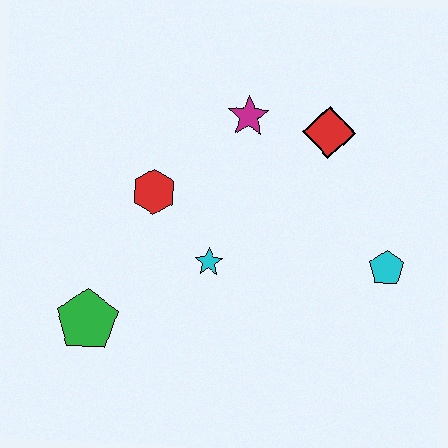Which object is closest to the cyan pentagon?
The red diamond is closest to the cyan pentagon.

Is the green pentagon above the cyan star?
No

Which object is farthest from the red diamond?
The green pentagon is farthest from the red diamond.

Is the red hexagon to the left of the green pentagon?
No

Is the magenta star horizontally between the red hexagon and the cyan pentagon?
Yes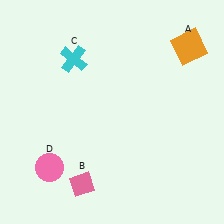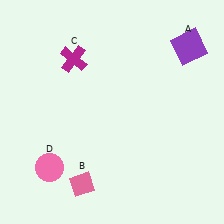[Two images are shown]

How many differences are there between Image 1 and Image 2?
There are 2 differences between the two images.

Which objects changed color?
A changed from orange to purple. C changed from cyan to magenta.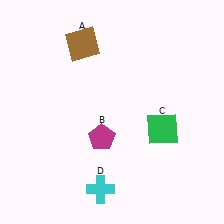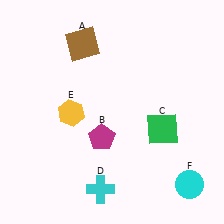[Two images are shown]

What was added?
A yellow hexagon (E), a cyan circle (F) were added in Image 2.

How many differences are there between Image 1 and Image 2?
There are 2 differences between the two images.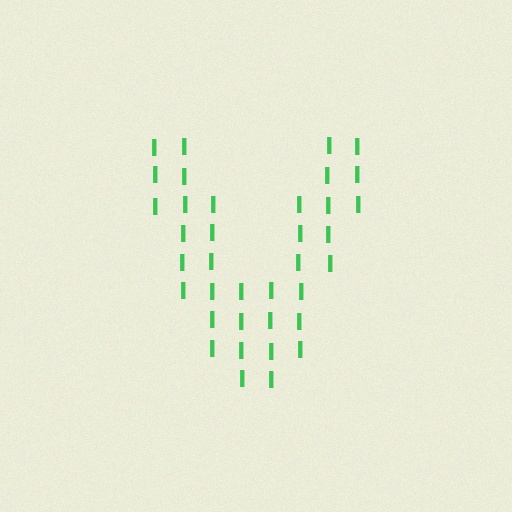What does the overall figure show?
The overall figure shows the letter V.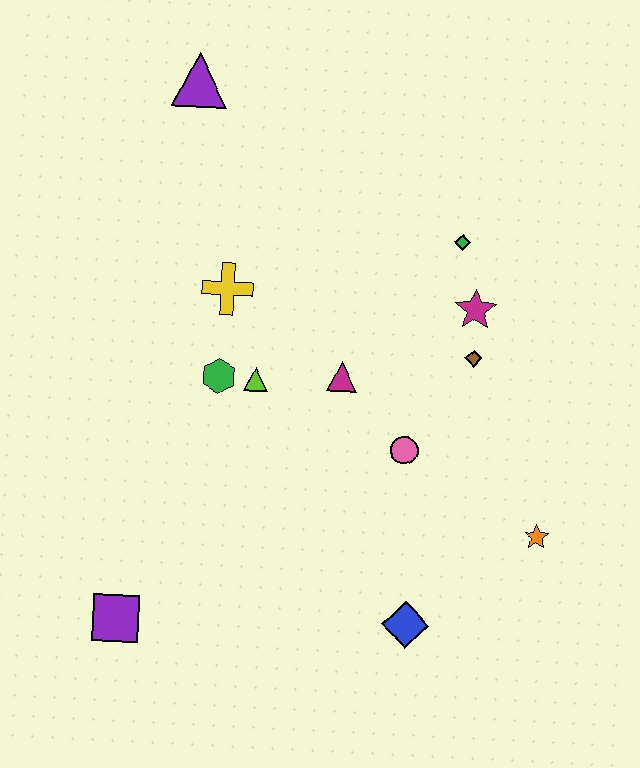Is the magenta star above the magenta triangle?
Yes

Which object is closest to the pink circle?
The magenta triangle is closest to the pink circle.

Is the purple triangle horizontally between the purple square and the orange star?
Yes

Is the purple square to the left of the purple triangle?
Yes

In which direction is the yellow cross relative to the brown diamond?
The yellow cross is to the left of the brown diamond.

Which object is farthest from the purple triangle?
The blue diamond is farthest from the purple triangle.